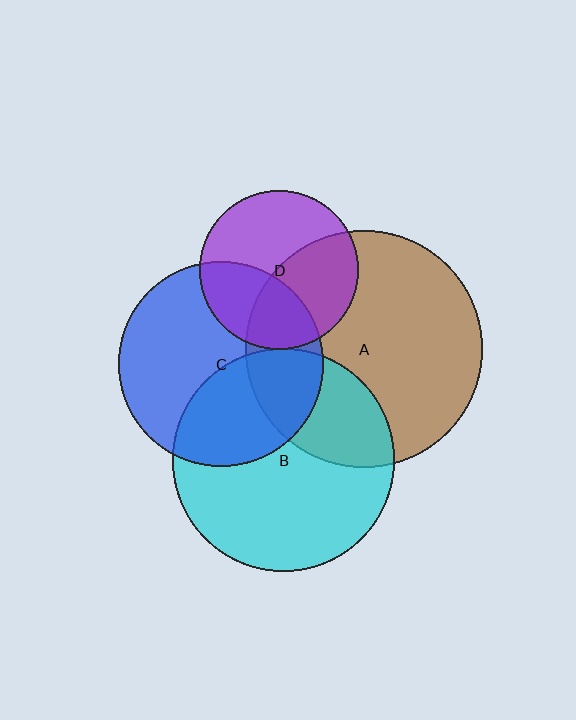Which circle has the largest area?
Circle A (brown).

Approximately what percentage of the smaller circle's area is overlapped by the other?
Approximately 45%.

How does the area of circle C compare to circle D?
Approximately 1.7 times.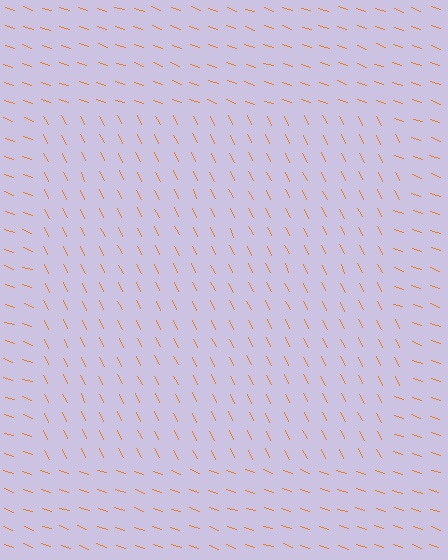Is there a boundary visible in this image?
Yes, there is a texture boundary formed by a change in line orientation.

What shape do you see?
I see a rectangle.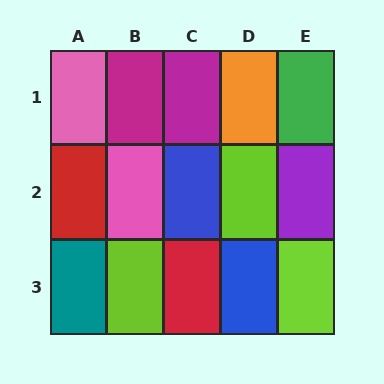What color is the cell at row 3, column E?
Lime.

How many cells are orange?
1 cell is orange.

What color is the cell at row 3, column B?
Lime.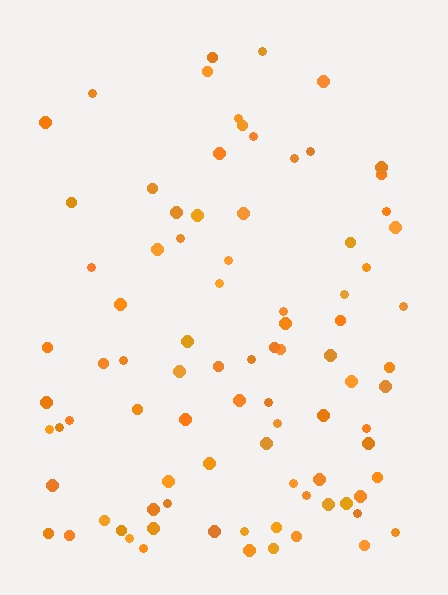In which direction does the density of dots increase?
From top to bottom, with the bottom side densest.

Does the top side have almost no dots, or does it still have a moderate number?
Still a moderate number, just noticeably fewer than the bottom.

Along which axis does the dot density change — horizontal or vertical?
Vertical.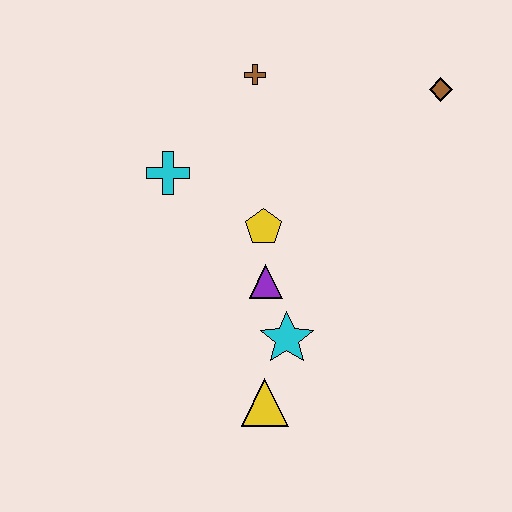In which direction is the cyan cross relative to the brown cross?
The cyan cross is below the brown cross.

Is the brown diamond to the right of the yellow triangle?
Yes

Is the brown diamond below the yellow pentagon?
No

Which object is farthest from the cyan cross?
The brown diamond is farthest from the cyan cross.